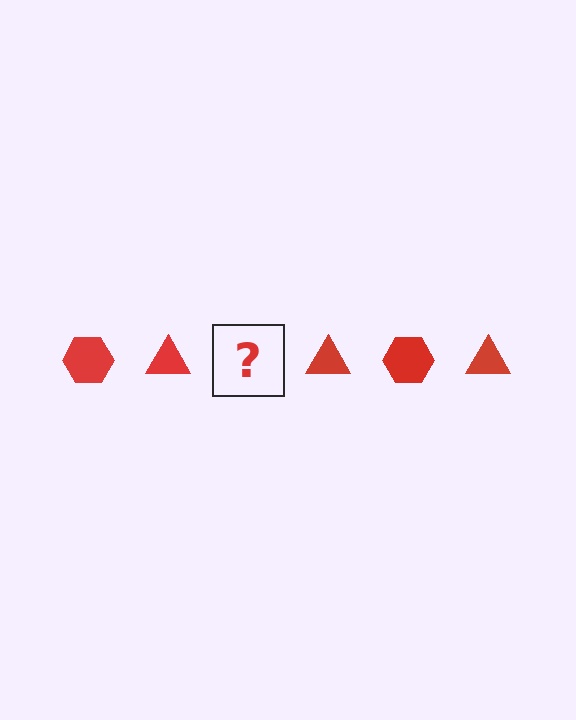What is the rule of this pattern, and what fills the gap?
The rule is that the pattern cycles through hexagon, triangle shapes in red. The gap should be filled with a red hexagon.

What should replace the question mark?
The question mark should be replaced with a red hexagon.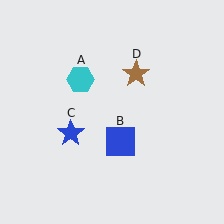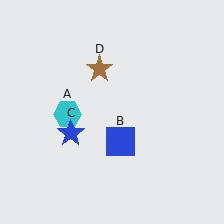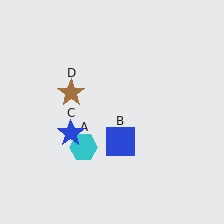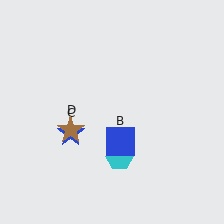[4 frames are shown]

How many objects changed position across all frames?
2 objects changed position: cyan hexagon (object A), brown star (object D).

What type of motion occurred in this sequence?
The cyan hexagon (object A), brown star (object D) rotated counterclockwise around the center of the scene.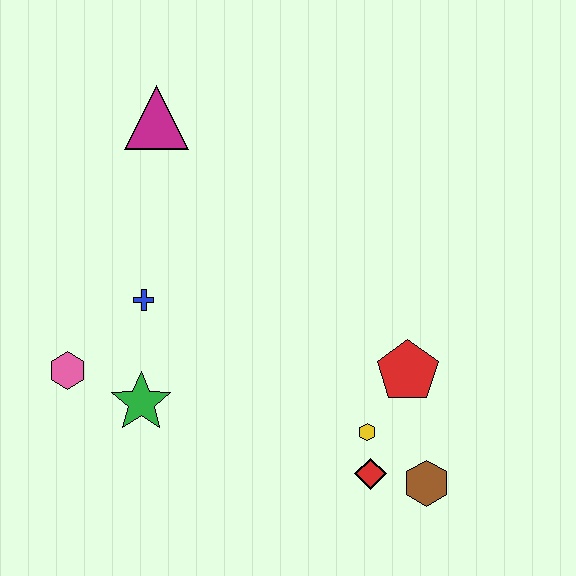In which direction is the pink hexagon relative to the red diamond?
The pink hexagon is to the left of the red diamond.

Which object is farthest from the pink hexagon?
The brown hexagon is farthest from the pink hexagon.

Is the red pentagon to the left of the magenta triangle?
No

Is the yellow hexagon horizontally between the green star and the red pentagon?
Yes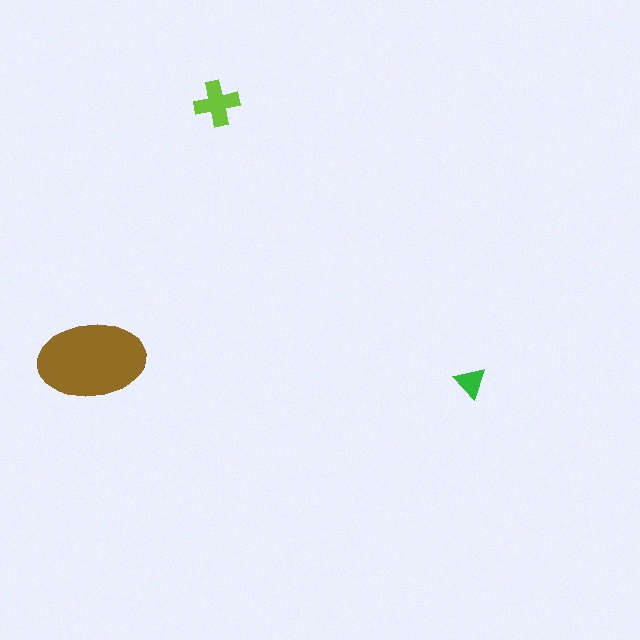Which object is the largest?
The brown ellipse.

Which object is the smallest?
The green triangle.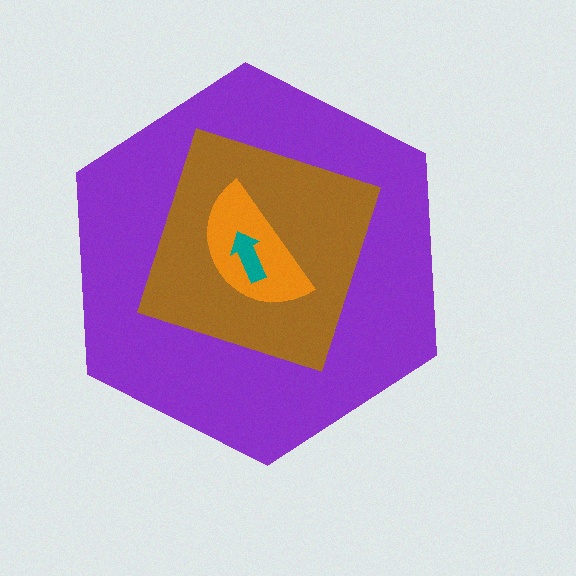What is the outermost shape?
The purple hexagon.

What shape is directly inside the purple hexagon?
The brown diamond.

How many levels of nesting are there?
4.